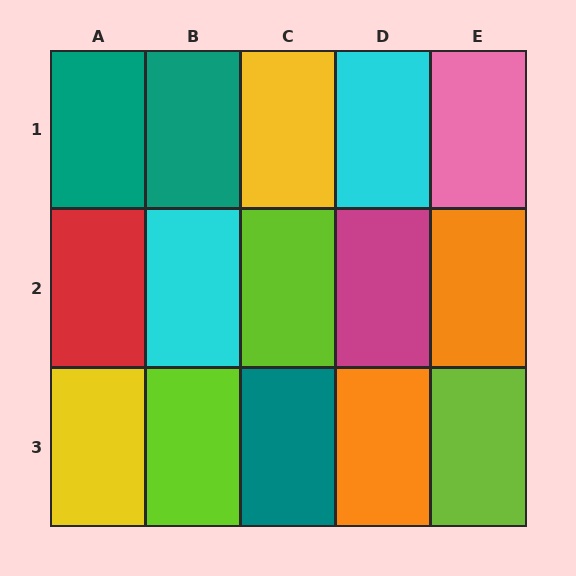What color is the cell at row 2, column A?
Red.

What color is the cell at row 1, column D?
Cyan.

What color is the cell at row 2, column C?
Lime.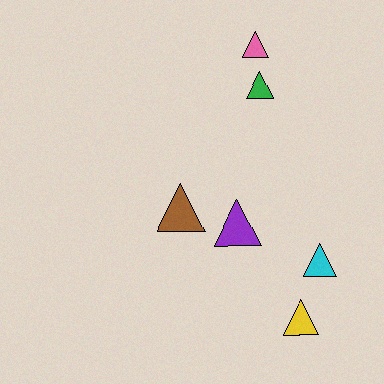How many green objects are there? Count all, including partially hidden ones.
There is 1 green object.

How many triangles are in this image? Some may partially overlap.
There are 6 triangles.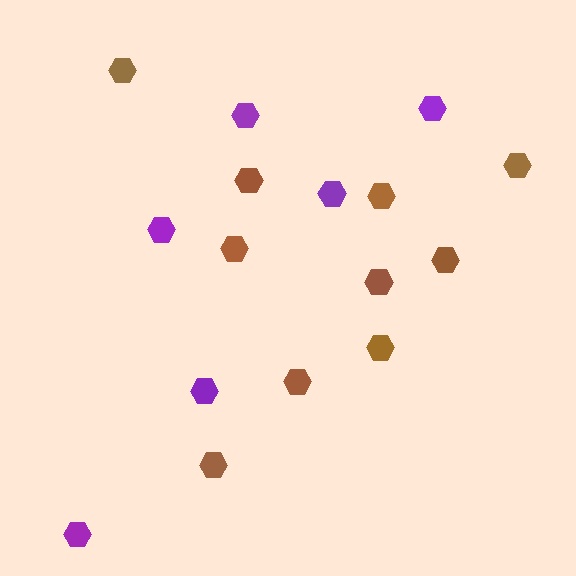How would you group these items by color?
There are 2 groups: one group of brown hexagons (10) and one group of purple hexagons (6).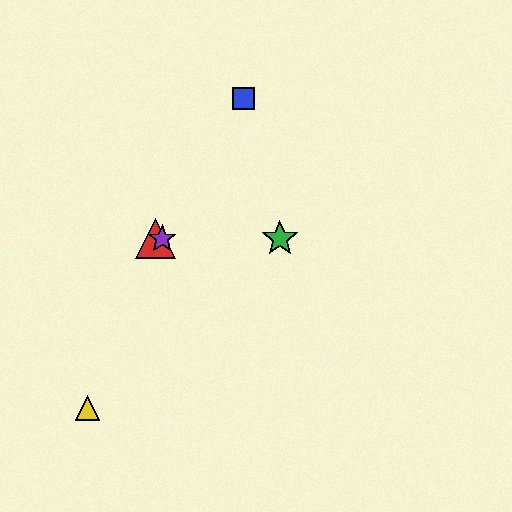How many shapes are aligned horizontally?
3 shapes (the red triangle, the green star, the purple star) are aligned horizontally.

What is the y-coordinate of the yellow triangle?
The yellow triangle is at y≈408.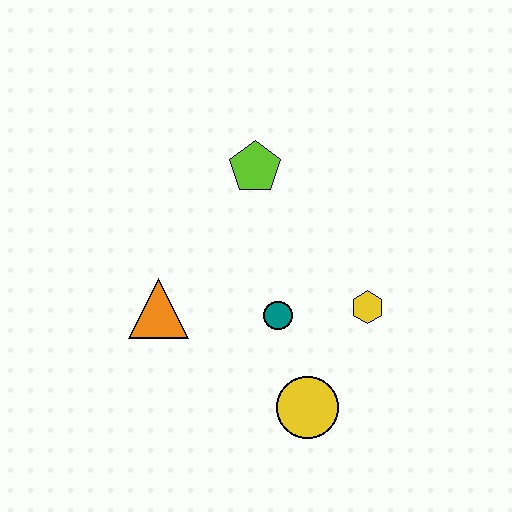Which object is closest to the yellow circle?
The teal circle is closest to the yellow circle.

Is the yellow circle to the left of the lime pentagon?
No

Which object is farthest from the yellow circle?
The lime pentagon is farthest from the yellow circle.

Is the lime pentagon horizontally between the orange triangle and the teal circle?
Yes